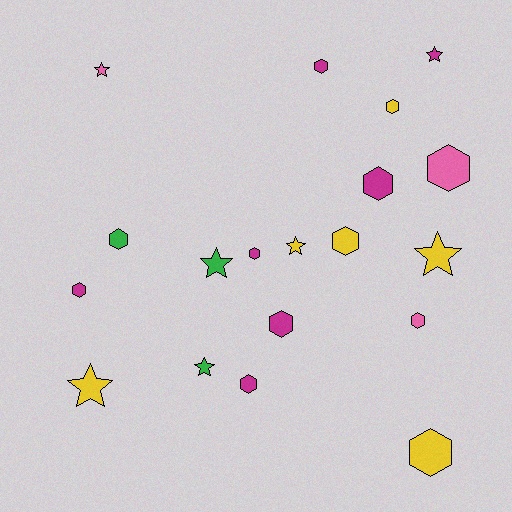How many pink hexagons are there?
There are 2 pink hexagons.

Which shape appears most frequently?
Hexagon, with 12 objects.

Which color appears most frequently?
Magenta, with 7 objects.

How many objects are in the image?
There are 19 objects.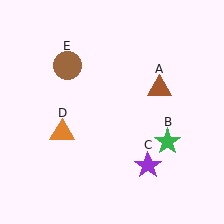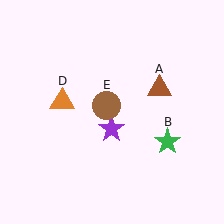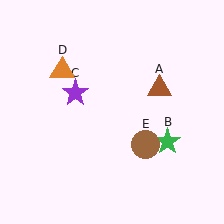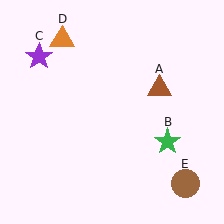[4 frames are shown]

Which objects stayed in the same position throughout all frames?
Brown triangle (object A) and green star (object B) remained stationary.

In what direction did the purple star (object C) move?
The purple star (object C) moved up and to the left.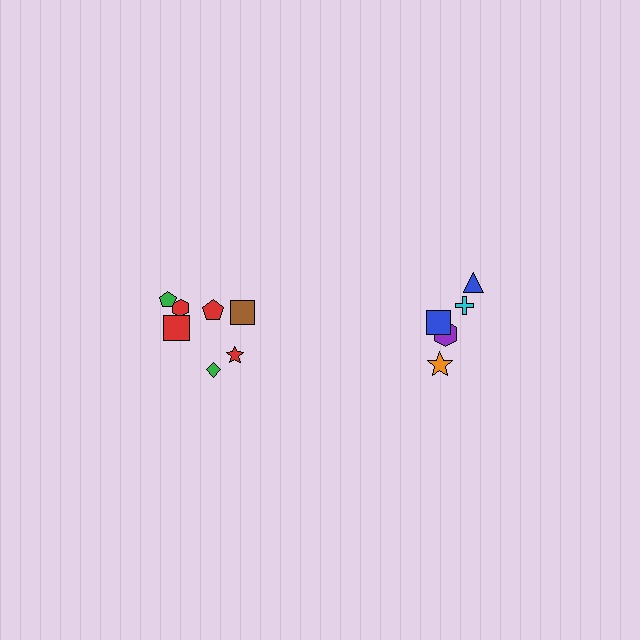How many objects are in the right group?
There are 5 objects.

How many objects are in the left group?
There are 7 objects.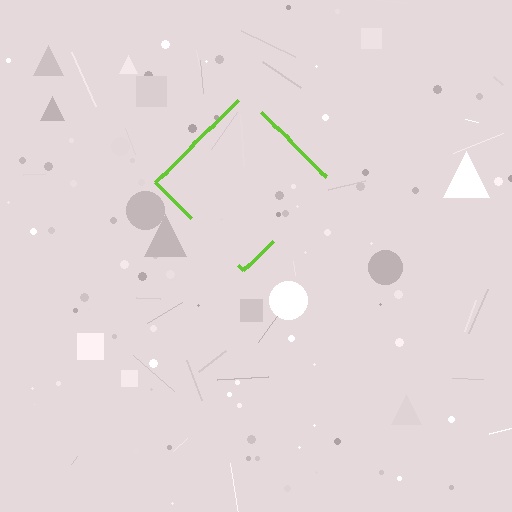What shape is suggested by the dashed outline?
The dashed outline suggests a diamond.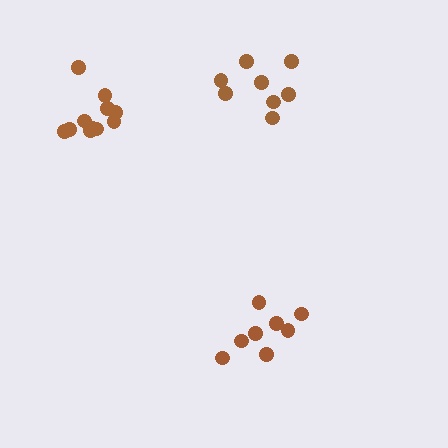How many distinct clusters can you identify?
There are 3 distinct clusters.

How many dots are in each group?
Group 1: 8 dots, Group 2: 8 dots, Group 3: 11 dots (27 total).